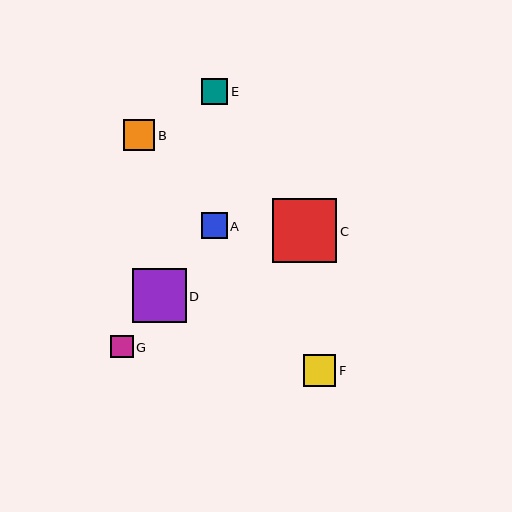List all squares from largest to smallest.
From largest to smallest: C, D, F, B, E, A, G.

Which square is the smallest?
Square G is the smallest with a size of approximately 23 pixels.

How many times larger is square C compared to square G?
Square C is approximately 2.8 times the size of square G.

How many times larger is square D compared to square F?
Square D is approximately 1.7 times the size of square F.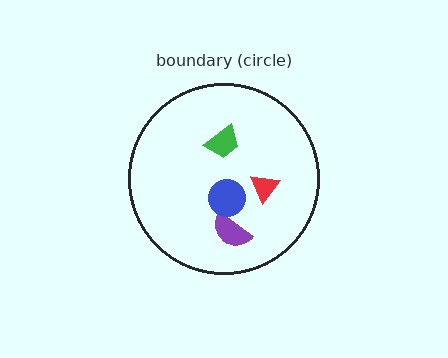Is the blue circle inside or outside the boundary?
Inside.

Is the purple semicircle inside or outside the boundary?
Inside.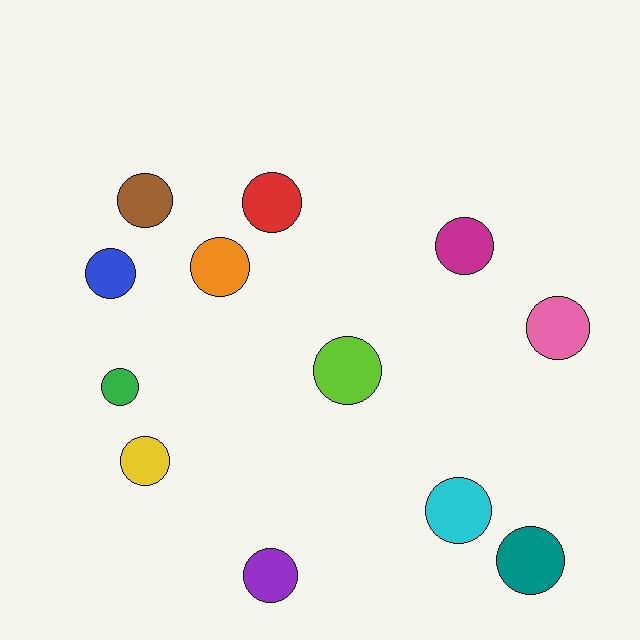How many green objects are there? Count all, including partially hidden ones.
There is 1 green object.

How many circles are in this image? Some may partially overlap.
There are 12 circles.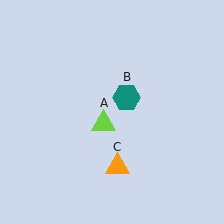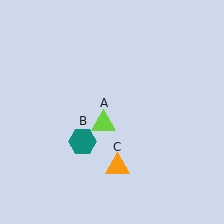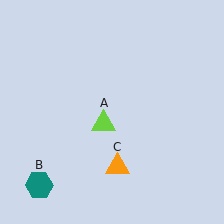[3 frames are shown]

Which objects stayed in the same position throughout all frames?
Lime triangle (object A) and orange triangle (object C) remained stationary.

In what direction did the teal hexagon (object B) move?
The teal hexagon (object B) moved down and to the left.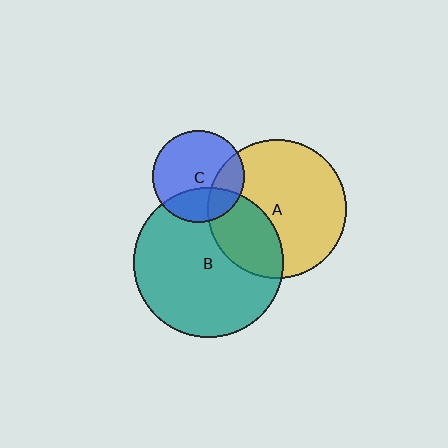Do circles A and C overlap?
Yes.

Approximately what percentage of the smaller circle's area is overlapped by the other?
Approximately 25%.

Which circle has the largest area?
Circle B (teal).